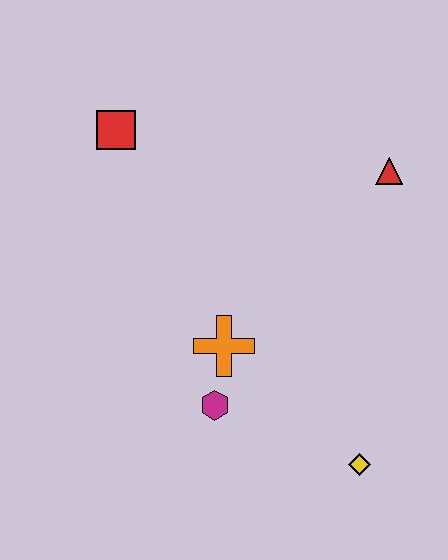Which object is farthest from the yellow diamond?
The red square is farthest from the yellow diamond.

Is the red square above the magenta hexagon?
Yes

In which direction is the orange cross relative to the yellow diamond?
The orange cross is to the left of the yellow diamond.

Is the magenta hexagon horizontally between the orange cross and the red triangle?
No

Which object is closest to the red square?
The orange cross is closest to the red square.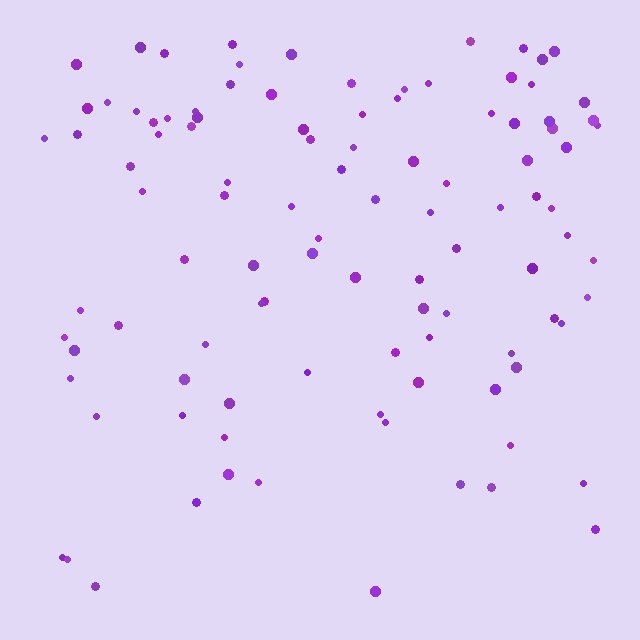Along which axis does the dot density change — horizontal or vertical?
Vertical.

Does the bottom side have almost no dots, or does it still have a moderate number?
Still a moderate number, just noticeably fewer than the top.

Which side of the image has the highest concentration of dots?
The top.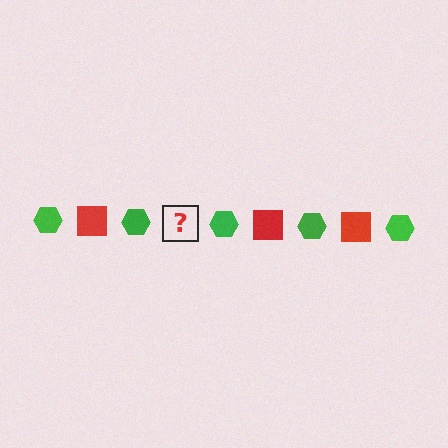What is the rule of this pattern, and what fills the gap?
The rule is that the pattern alternates between green hexagon and red square. The gap should be filled with a red square.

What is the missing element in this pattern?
The missing element is a red square.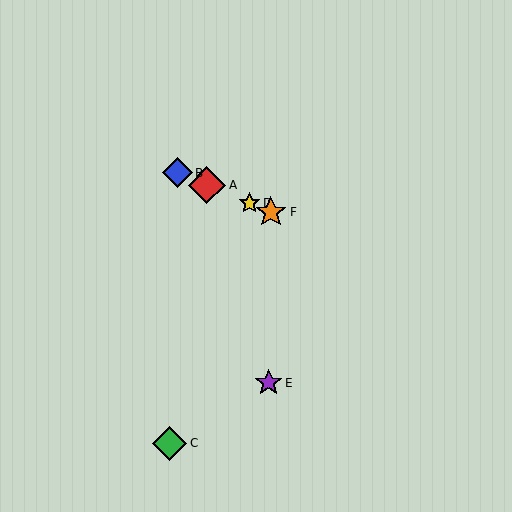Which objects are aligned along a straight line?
Objects A, B, D, F are aligned along a straight line.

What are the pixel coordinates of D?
Object D is at (250, 203).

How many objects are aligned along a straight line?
4 objects (A, B, D, F) are aligned along a straight line.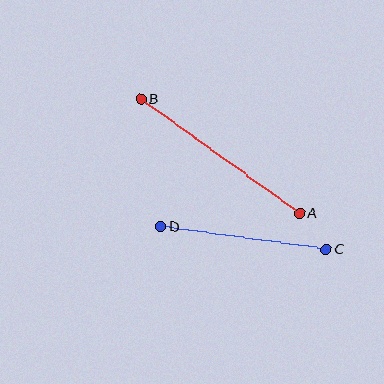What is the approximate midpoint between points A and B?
The midpoint is at approximately (220, 156) pixels.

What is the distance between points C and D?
The distance is approximately 167 pixels.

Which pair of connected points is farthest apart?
Points A and B are farthest apart.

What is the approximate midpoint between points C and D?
The midpoint is at approximately (243, 238) pixels.